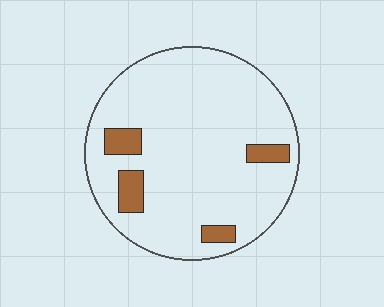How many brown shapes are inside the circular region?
4.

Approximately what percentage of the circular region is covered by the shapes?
Approximately 10%.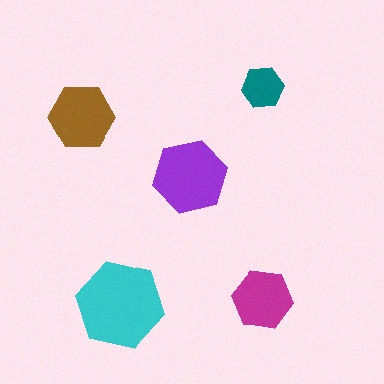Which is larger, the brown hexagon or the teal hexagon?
The brown one.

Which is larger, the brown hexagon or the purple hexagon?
The purple one.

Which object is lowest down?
The cyan hexagon is bottommost.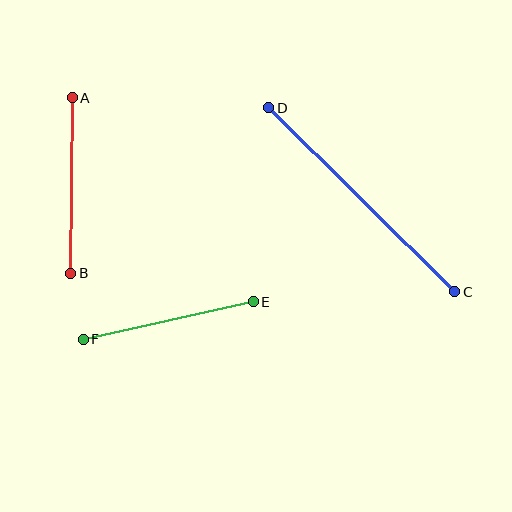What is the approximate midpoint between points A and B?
The midpoint is at approximately (71, 185) pixels.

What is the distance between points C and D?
The distance is approximately 262 pixels.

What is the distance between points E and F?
The distance is approximately 174 pixels.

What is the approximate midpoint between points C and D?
The midpoint is at approximately (362, 200) pixels.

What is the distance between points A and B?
The distance is approximately 176 pixels.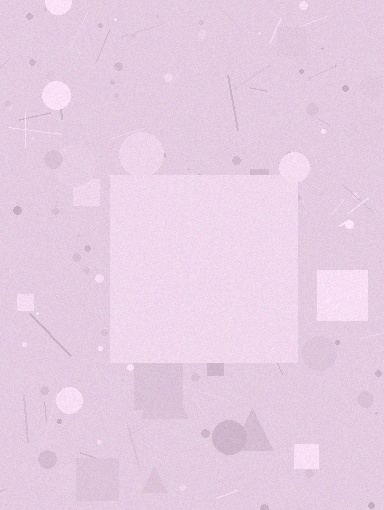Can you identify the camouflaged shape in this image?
The camouflaged shape is a square.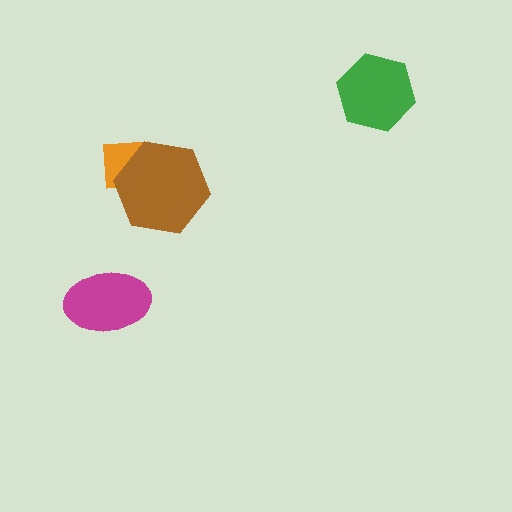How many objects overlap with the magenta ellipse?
0 objects overlap with the magenta ellipse.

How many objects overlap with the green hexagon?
0 objects overlap with the green hexagon.